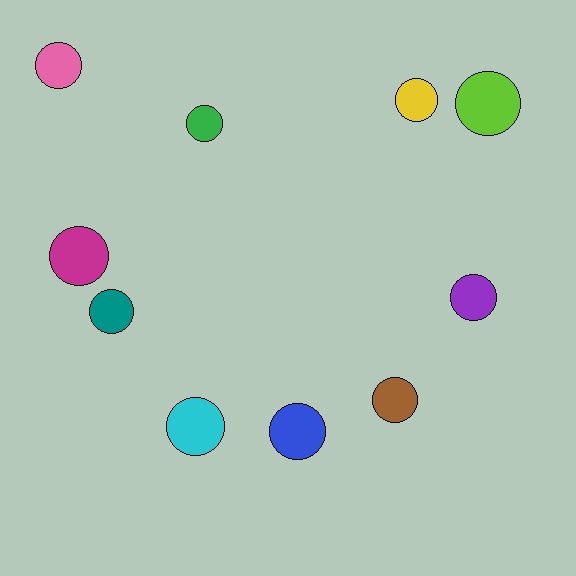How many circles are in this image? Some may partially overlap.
There are 10 circles.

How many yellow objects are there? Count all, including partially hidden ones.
There is 1 yellow object.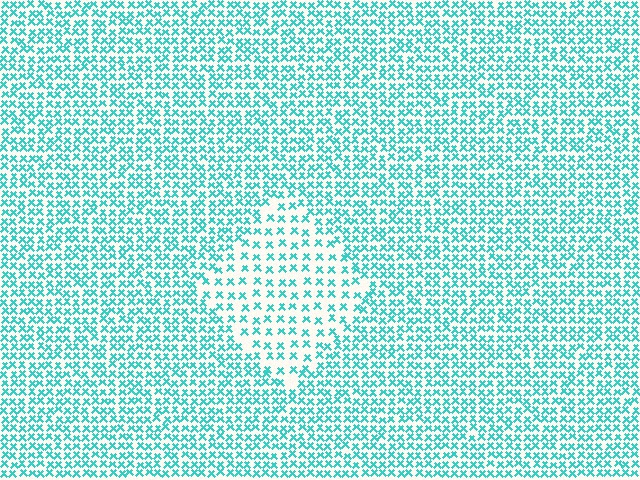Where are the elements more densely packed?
The elements are more densely packed outside the diamond boundary.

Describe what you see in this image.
The image contains small cyan elements arranged at two different densities. A diamond-shaped region is visible where the elements are less densely packed than the surrounding area.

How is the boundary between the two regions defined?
The boundary is defined by a change in element density (approximately 1.9x ratio). All elements are the same color, size, and shape.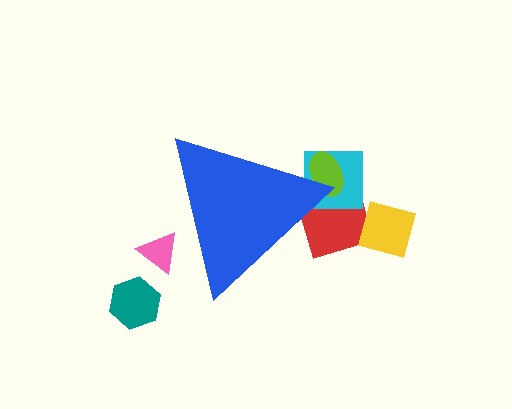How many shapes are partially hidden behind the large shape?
4 shapes are partially hidden.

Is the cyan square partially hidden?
Yes, the cyan square is partially hidden behind the blue triangle.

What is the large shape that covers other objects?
A blue triangle.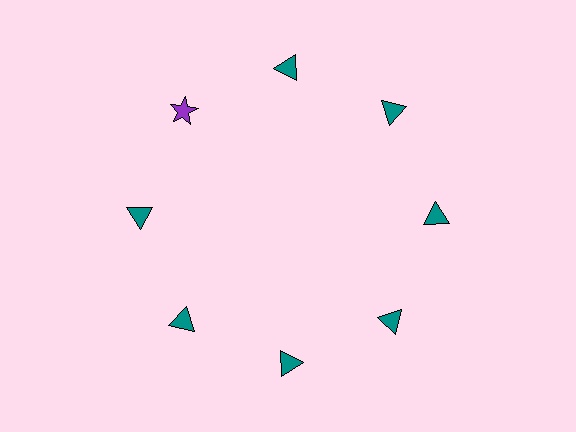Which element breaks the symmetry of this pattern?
The purple star at roughly the 10 o'clock position breaks the symmetry. All other shapes are teal triangles.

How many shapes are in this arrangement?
There are 8 shapes arranged in a ring pattern.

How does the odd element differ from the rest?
It differs in both color (purple instead of teal) and shape (star instead of triangle).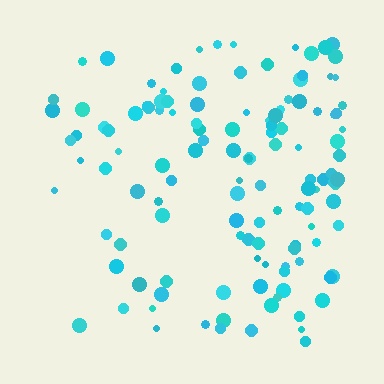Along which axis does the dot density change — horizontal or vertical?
Horizontal.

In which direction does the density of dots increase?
From left to right, with the right side densest.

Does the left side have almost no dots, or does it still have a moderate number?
Still a moderate number, just noticeably fewer than the right.